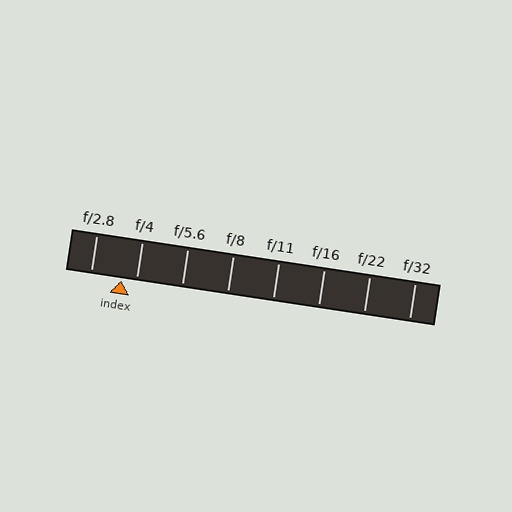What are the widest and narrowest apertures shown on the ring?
The widest aperture shown is f/2.8 and the narrowest is f/32.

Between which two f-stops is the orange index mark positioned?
The index mark is between f/2.8 and f/4.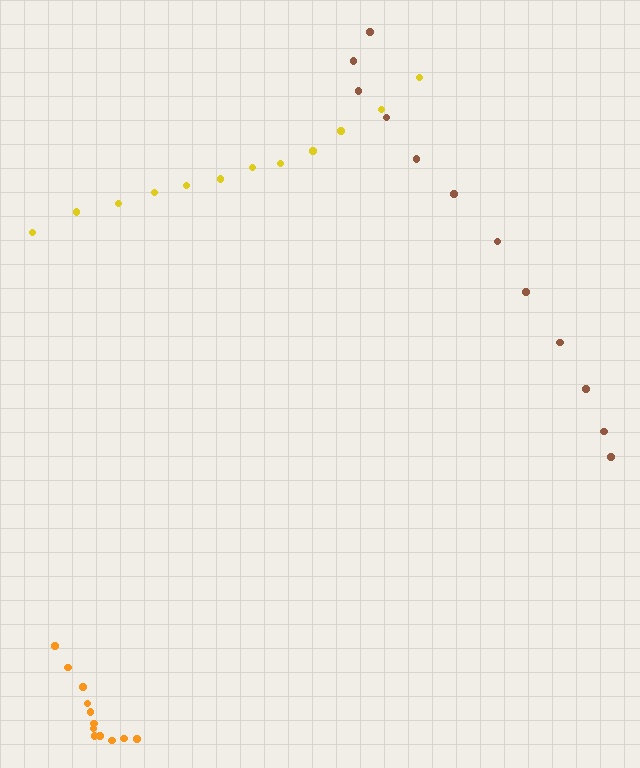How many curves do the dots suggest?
There are 3 distinct paths.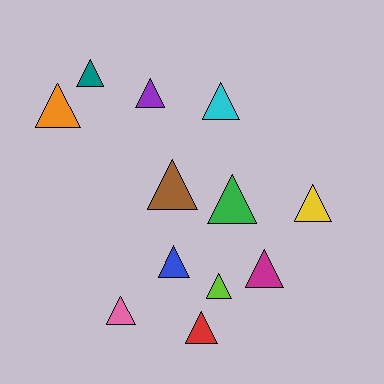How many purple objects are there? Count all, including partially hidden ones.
There is 1 purple object.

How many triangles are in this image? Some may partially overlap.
There are 12 triangles.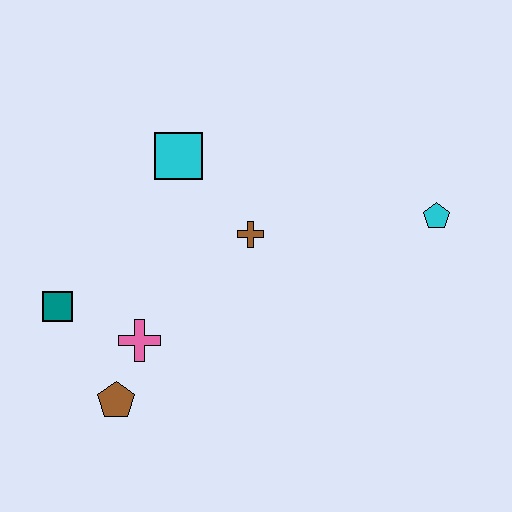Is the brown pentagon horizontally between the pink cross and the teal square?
Yes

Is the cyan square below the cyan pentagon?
No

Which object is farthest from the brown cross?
The brown pentagon is farthest from the brown cross.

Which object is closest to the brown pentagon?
The pink cross is closest to the brown pentagon.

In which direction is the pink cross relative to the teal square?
The pink cross is to the right of the teal square.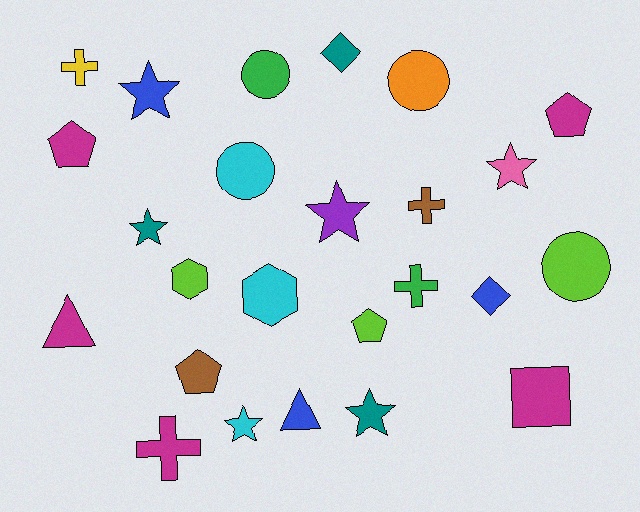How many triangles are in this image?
There are 2 triangles.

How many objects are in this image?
There are 25 objects.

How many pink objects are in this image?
There is 1 pink object.